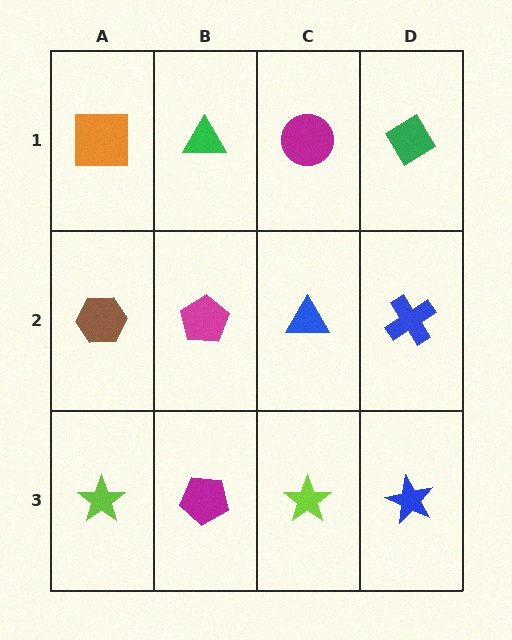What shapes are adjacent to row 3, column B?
A magenta pentagon (row 2, column B), a lime star (row 3, column A), a lime star (row 3, column C).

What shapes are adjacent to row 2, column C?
A magenta circle (row 1, column C), a lime star (row 3, column C), a magenta pentagon (row 2, column B), a blue cross (row 2, column D).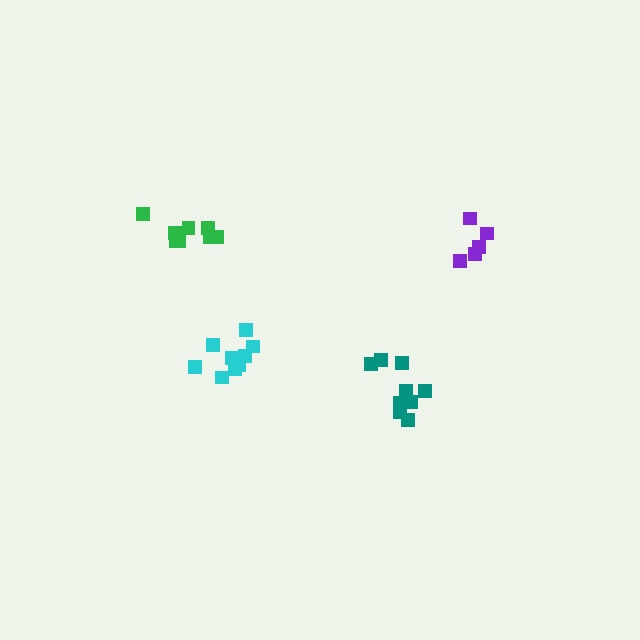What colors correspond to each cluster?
The clusters are colored: green, cyan, teal, purple.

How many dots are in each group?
Group 1: 8 dots, Group 2: 9 dots, Group 3: 9 dots, Group 4: 6 dots (32 total).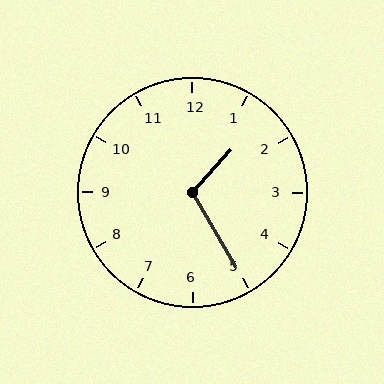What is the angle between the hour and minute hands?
Approximately 108 degrees.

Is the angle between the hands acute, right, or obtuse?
It is obtuse.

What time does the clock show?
1:25.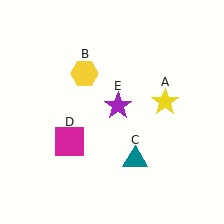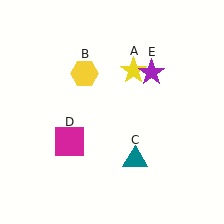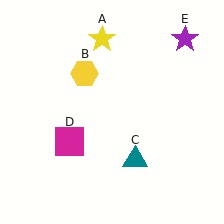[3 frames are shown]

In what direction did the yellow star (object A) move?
The yellow star (object A) moved up and to the left.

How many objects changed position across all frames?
2 objects changed position: yellow star (object A), purple star (object E).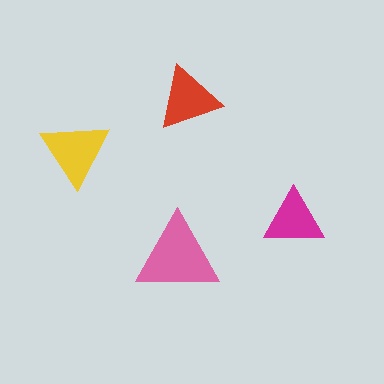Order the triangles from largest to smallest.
the pink one, the yellow one, the red one, the magenta one.